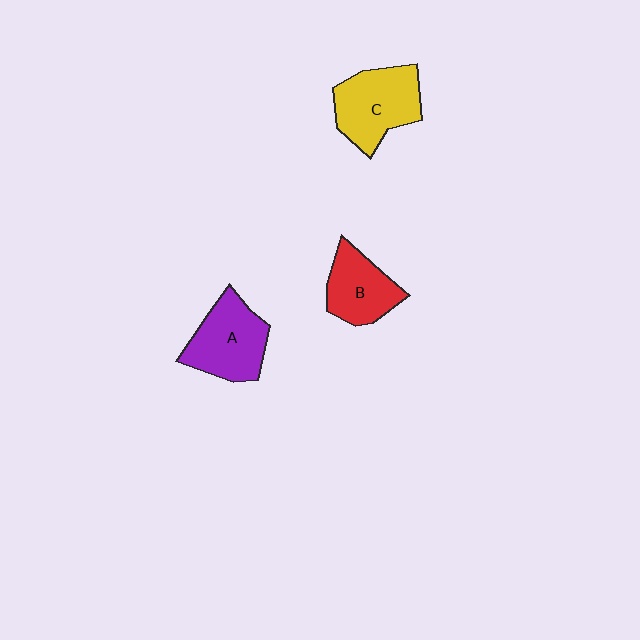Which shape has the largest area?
Shape C (yellow).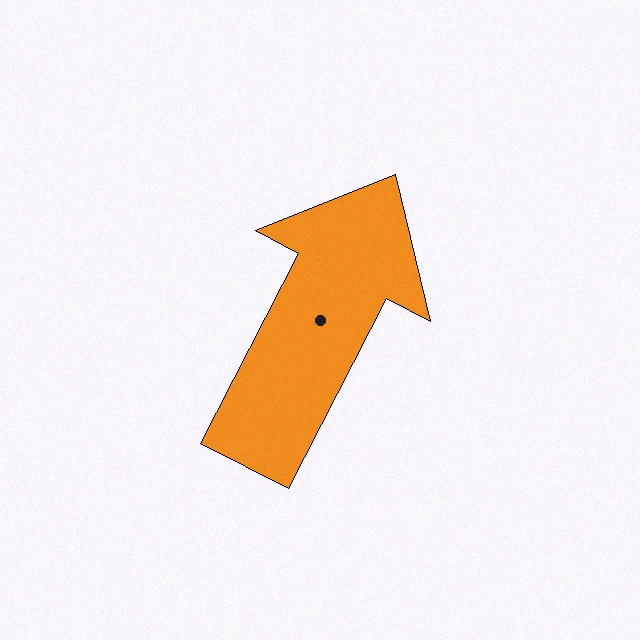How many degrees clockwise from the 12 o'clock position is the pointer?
Approximately 27 degrees.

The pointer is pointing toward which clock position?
Roughly 1 o'clock.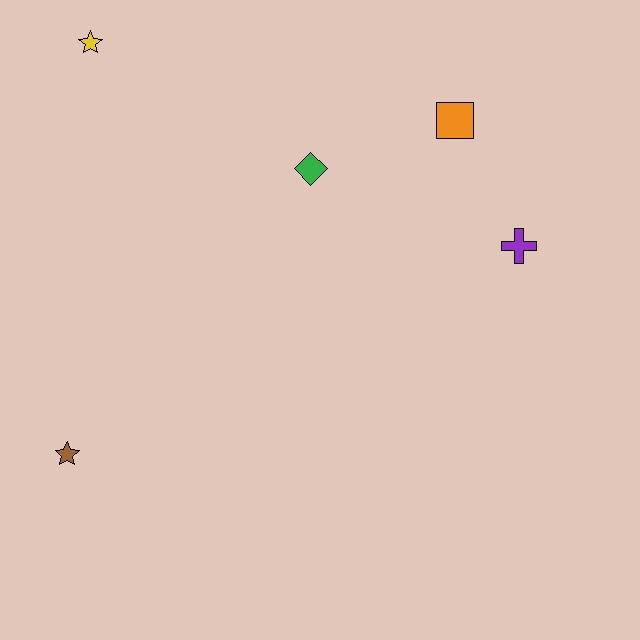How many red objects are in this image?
There are no red objects.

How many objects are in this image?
There are 5 objects.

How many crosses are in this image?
There is 1 cross.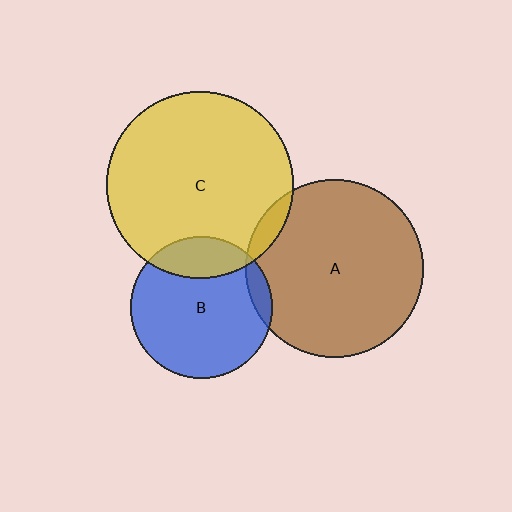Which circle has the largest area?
Circle C (yellow).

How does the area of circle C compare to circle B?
Approximately 1.7 times.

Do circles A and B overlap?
Yes.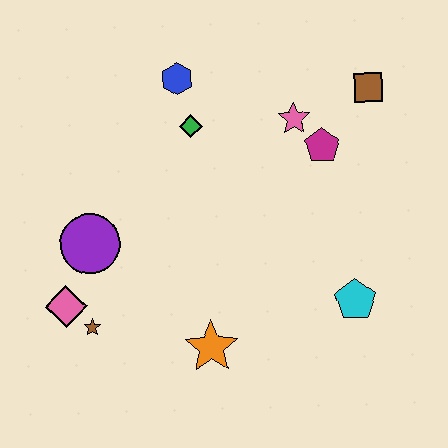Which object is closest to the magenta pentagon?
The pink star is closest to the magenta pentagon.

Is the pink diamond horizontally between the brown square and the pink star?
No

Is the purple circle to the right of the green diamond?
No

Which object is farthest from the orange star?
The brown square is farthest from the orange star.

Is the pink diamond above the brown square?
No